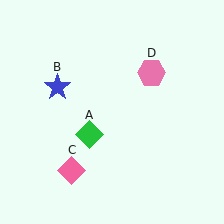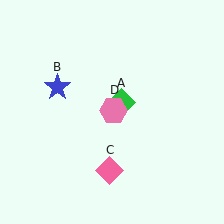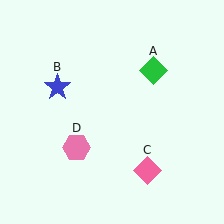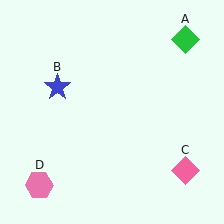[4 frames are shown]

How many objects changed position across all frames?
3 objects changed position: green diamond (object A), pink diamond (object C), pink hexagon (object D).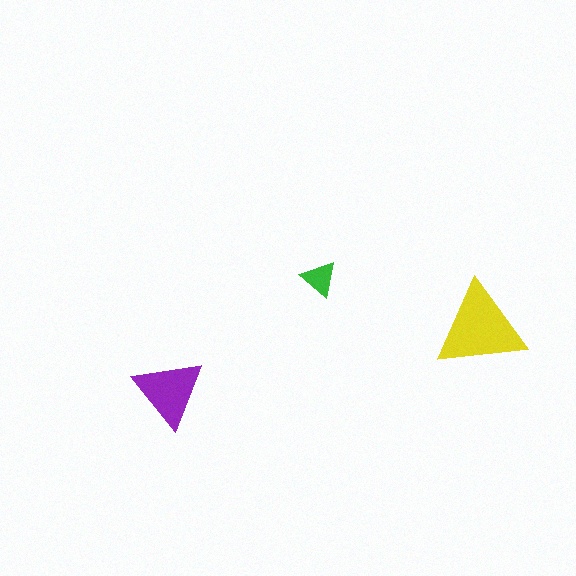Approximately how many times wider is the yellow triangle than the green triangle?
About 2.5 times wider.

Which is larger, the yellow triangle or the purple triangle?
The yellow one.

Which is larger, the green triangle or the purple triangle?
The purple one.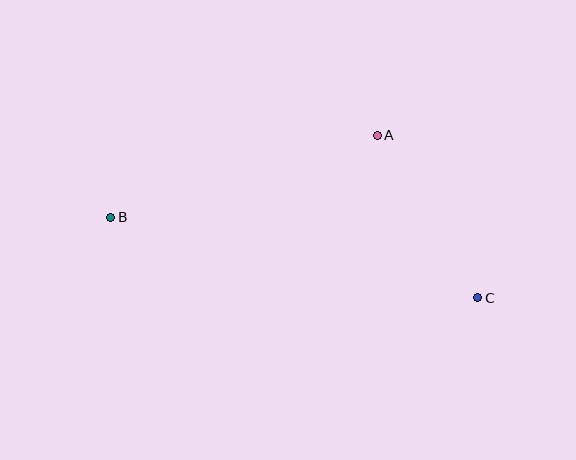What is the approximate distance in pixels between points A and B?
The distance between A and B is approximately 278 pixels.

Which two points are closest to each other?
Points A and C are closest to each other.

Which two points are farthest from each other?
Points B and C are farthest from each other.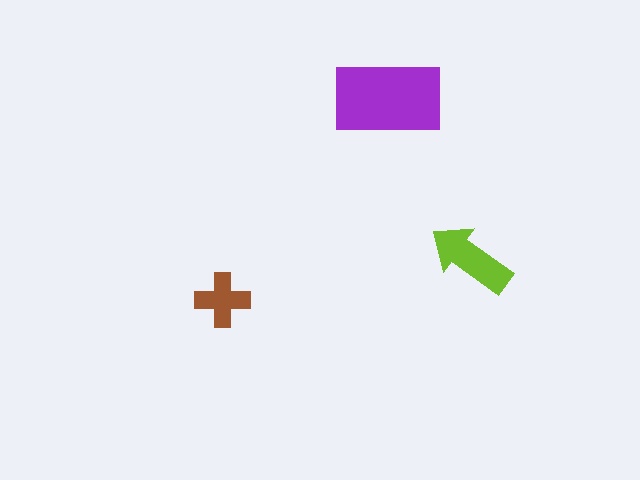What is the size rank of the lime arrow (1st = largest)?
2nd.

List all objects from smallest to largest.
The brown cross, the lime arrow, the purple rectangle.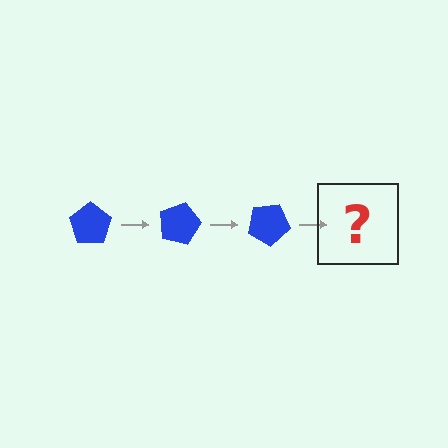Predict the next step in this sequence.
The next step is a blue pentagon rotated 45 degrees.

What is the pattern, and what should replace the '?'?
The pattern is that the pentagon rotates 15 degrees each step. The '?' should be a blue pentagon rotated 45 degrees.